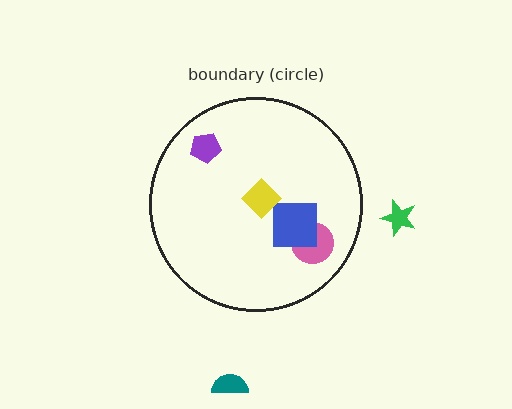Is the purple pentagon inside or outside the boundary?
Inside.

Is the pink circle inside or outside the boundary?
Inside.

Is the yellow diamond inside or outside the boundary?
Inside.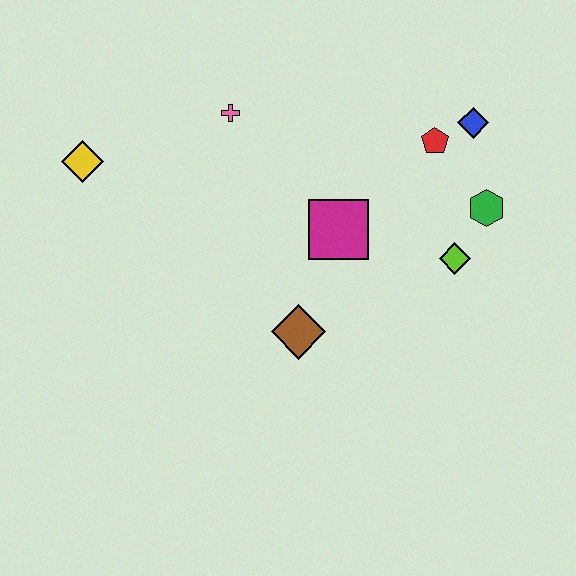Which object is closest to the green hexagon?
The lime diamond is closest to the green hexagon.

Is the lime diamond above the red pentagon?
No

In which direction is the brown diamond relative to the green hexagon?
The brown diamond is to the left of the green hexagon.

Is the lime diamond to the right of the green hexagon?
No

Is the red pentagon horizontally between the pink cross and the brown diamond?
No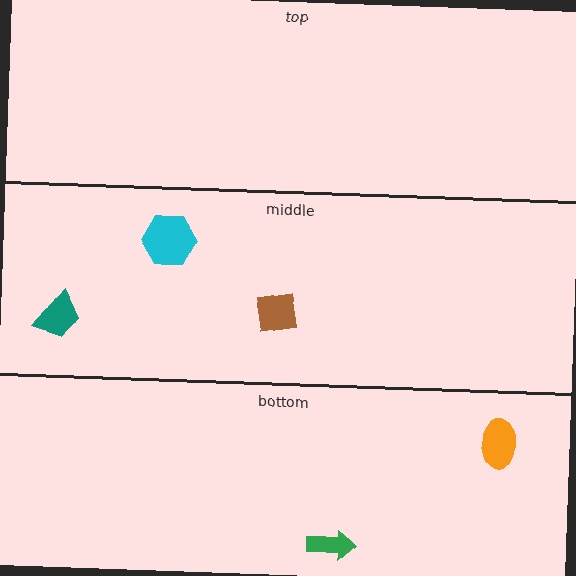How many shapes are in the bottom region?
2.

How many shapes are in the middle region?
3.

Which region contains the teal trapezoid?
The middle region.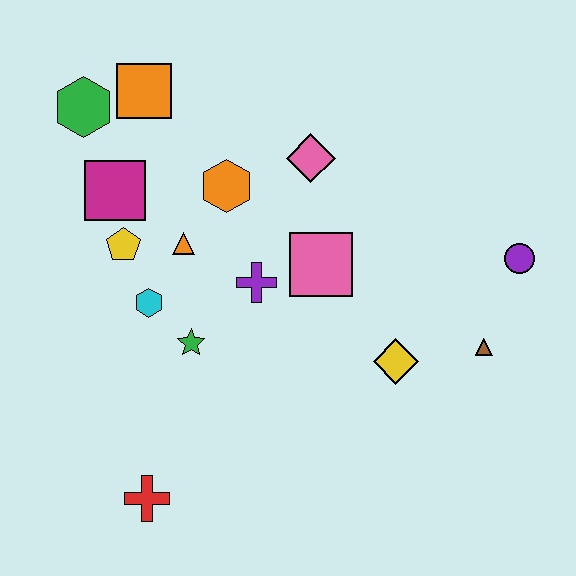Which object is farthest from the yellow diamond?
The green hexagon is farthest from the yellow diamond.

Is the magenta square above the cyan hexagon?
Yes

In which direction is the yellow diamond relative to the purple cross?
The yellow diamond is to the right of the purple cross.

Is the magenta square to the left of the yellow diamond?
Yes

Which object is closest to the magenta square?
The yellow pentagon is closest to the magenta square.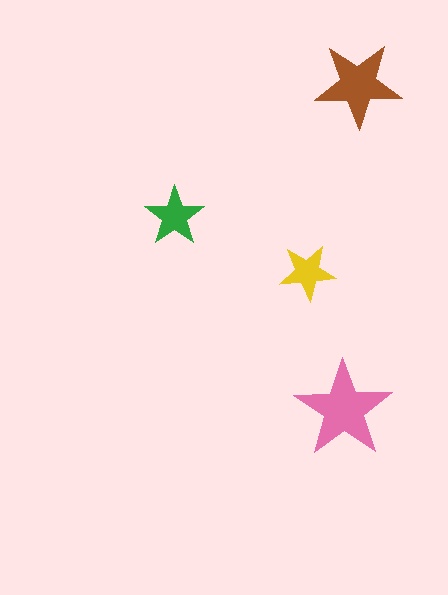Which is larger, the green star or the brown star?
The brown one.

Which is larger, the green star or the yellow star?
The green one.